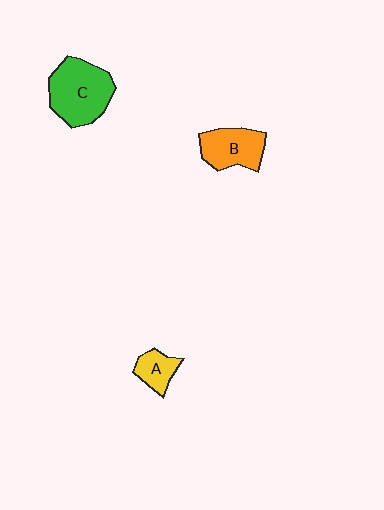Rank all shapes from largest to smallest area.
From largest to smallest: C (green), B (orange), A (yellow).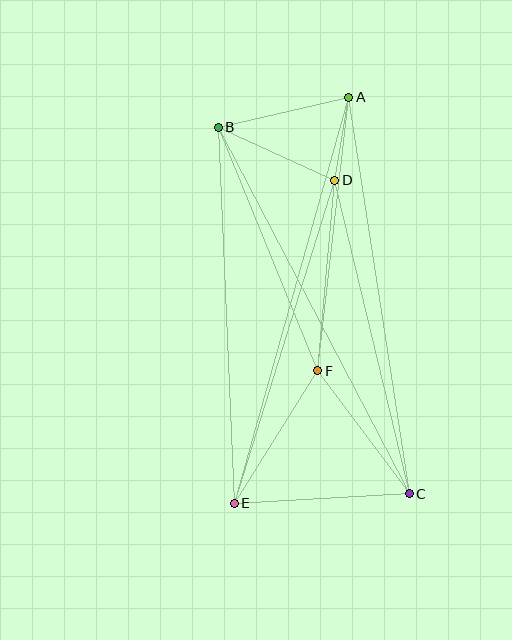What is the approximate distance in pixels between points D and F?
The distance between D and F is approximately 191 pixels.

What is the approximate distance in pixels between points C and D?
The distance between C and D is approximately 322 pixels.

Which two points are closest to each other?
Points A and D are closest to each other.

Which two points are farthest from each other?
Points A and E are farthest from each other.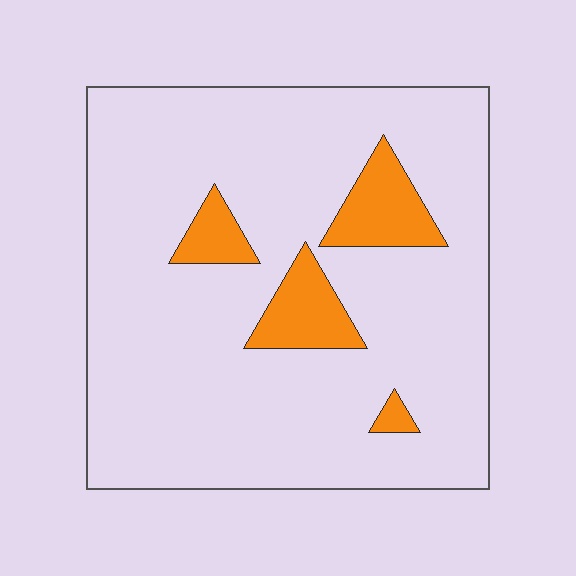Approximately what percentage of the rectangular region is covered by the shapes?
Approximately 10%.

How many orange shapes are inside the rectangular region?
4.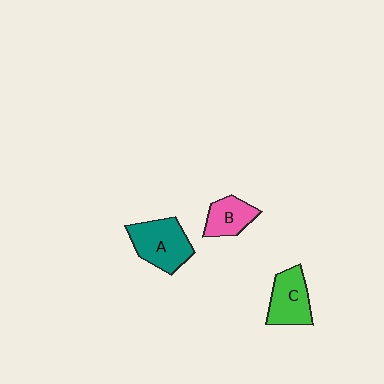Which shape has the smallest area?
Shape B (pink).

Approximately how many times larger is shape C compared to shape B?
Approximately 1.3 times.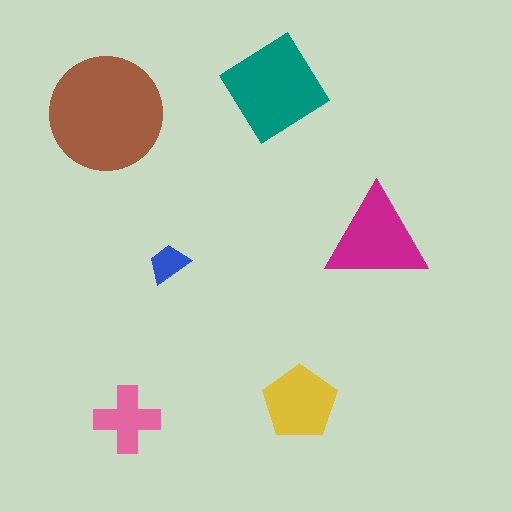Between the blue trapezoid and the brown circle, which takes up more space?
The brown circle.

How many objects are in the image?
There are 6 objects in the image.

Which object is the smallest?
The blue trapezoid.